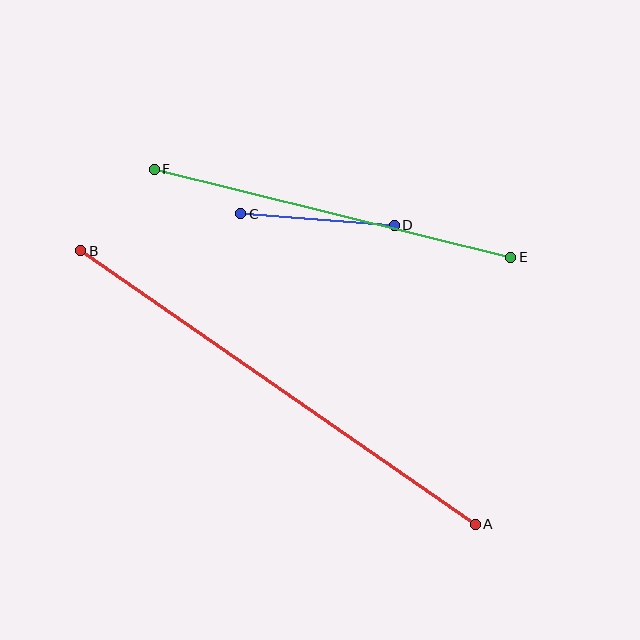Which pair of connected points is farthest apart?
Points A and B are farthest apart.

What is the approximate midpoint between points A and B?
The midpoint is at approximately (278, 387) pixels.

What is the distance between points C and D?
The distance is approximately 154 pixels.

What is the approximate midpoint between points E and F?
The midpoint is at approximately (333, 213) pixels.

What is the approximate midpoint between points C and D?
The midpoint is at approximately (317, 219) pixels.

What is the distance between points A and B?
The distance is approximately 480 pixels.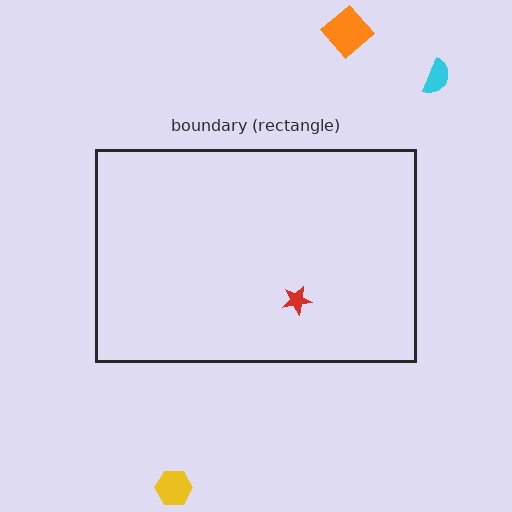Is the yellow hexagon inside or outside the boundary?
Outside.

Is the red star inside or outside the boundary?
Inside.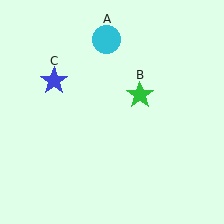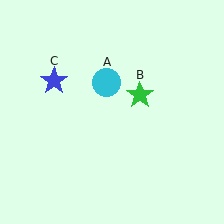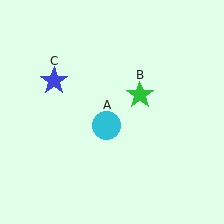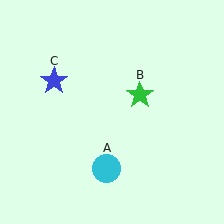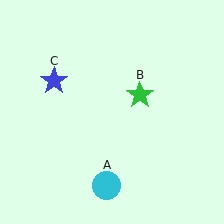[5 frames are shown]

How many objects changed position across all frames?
1 object changed position: cyan circle (object A).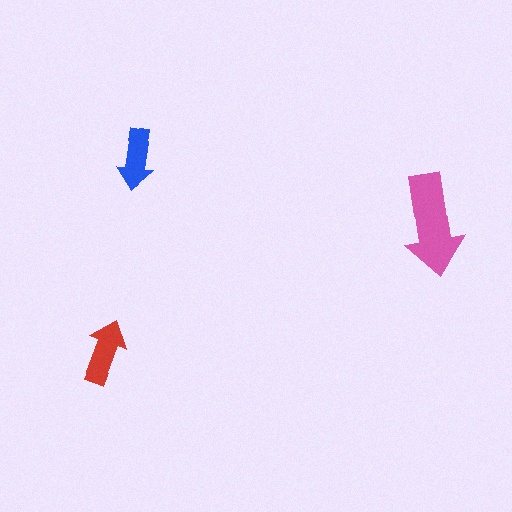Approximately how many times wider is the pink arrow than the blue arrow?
About 1.5 times wider.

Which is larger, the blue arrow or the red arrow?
The red one.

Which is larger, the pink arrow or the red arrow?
The pink one.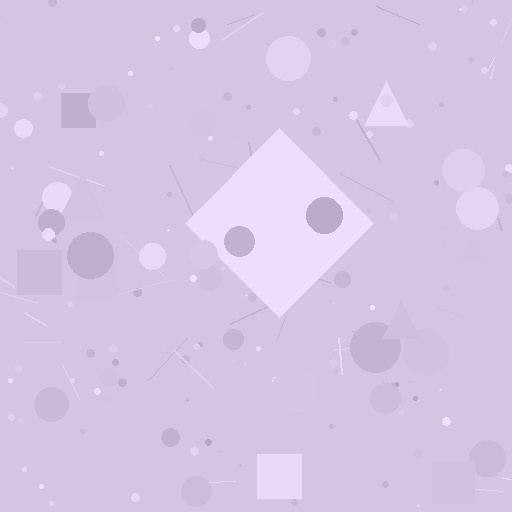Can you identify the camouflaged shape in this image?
The camouflaged shape is a diamond.